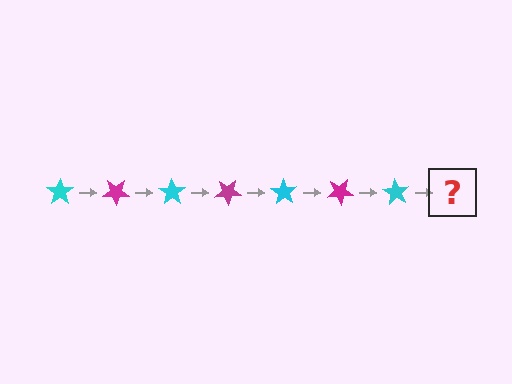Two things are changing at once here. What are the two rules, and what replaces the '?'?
The two rules are that it rotates 35 degrees each step and the color cycles through cyan and magenta. The '?' should be a magenta star, rotated 245 degrees from the start.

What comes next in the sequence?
The next element should be a magenta star, rotated 245 degrees from the start.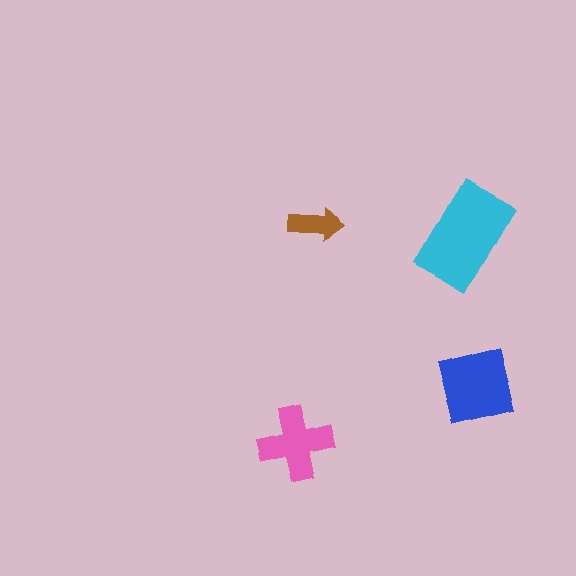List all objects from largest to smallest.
The cyan rectangle, the blue square, the pink cross, the brown arrow.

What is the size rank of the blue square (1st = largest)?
2nd.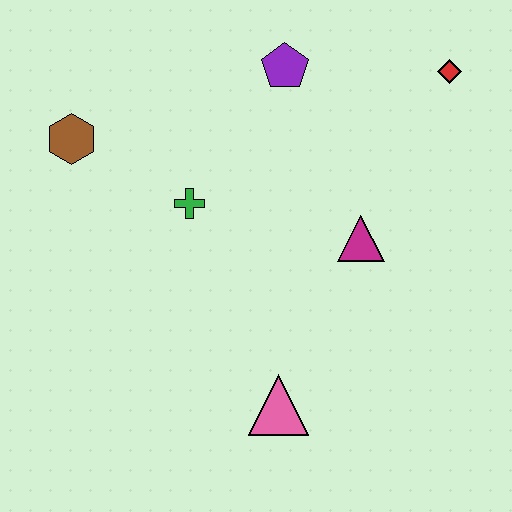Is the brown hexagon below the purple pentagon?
Yes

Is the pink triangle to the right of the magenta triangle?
No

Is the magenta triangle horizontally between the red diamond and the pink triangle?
Yes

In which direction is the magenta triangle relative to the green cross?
The magenta triangle is to the right of the green cross.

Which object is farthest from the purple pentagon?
The pink triangle is farthest from the purple pentagon.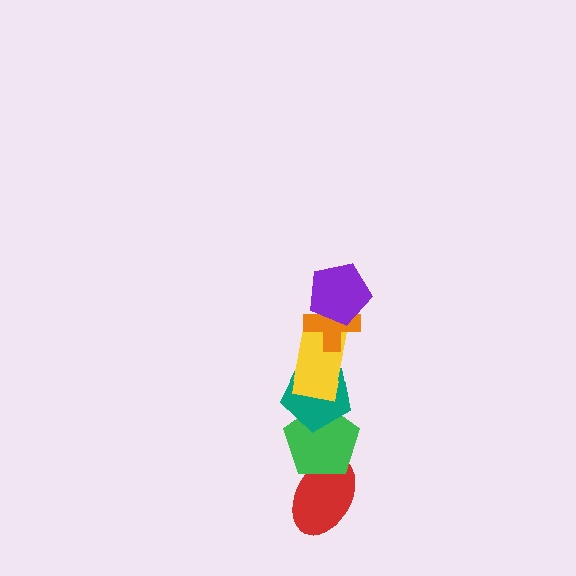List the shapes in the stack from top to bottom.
From top to bottom: the purple pentagon, the orange cross, the yellow rectangle, the teal pentagon, the green pentagon, the red ellipse.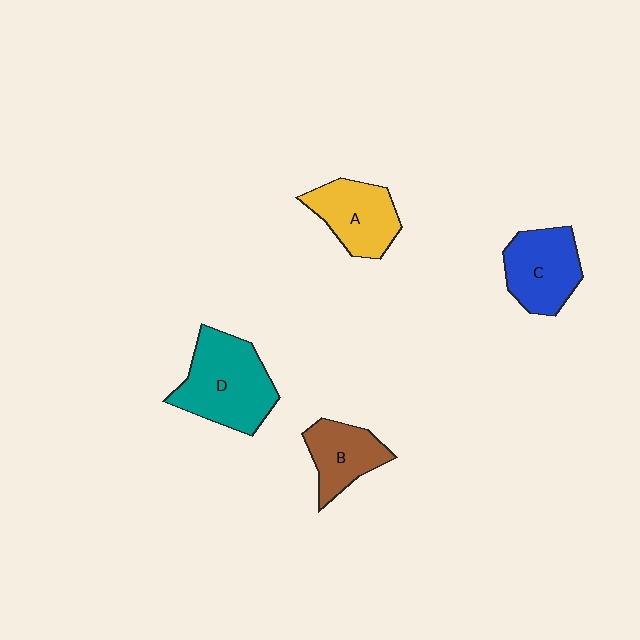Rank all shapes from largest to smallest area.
From largest to smallest: D (teal), C (blue), A (yellow), B (brown).